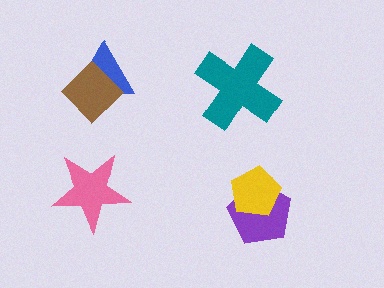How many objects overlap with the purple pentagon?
1 object overlaps with the purple pentagon.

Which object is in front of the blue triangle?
The brown diamond is in front of the blue triangle.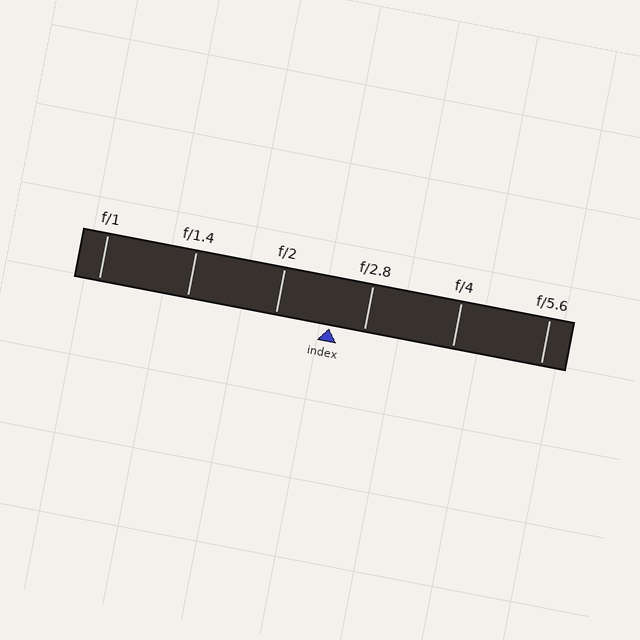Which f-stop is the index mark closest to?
The index mark is closest to f/2.8.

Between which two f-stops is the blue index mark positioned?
The index mark is between f/2 and f/2.8.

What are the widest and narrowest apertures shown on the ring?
The widest aperture shown is f/1 and the narrowest is f/5.6.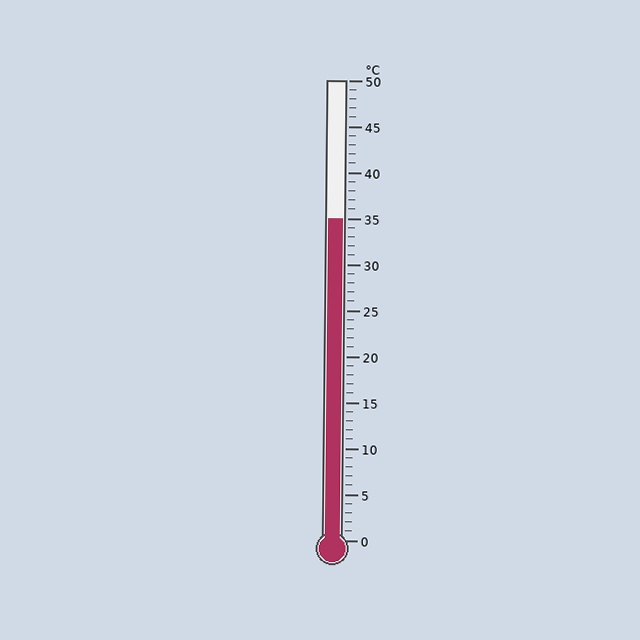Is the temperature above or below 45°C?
The temperature is below 45°C.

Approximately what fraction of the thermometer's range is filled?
The thermometer is filled to approximately 70% of its range.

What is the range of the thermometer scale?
The thermometer scale ranges from 0°C to 50°C.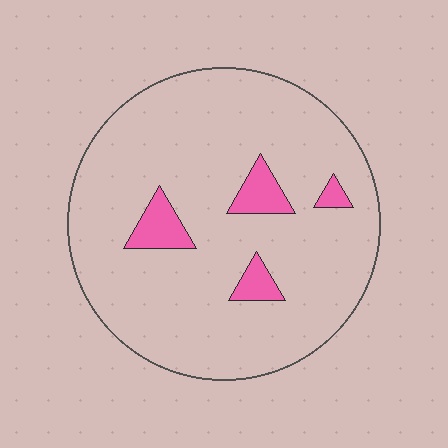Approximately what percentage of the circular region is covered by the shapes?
Approximately 10%.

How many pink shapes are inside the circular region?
4.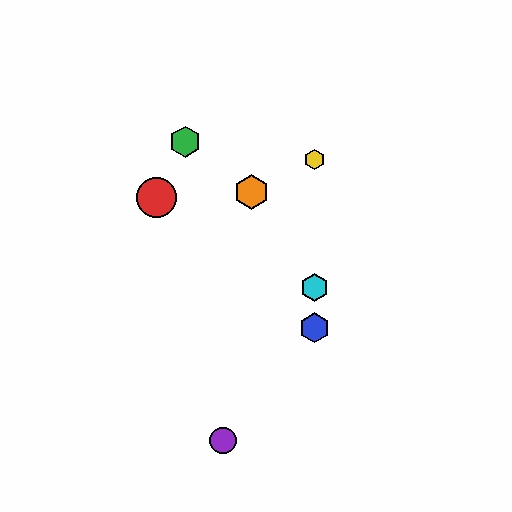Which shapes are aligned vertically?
The blue hexagon, the yellow hexagon, the cyan hexagon are aligned vertically.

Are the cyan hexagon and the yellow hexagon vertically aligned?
Yes, both are at x≈315.